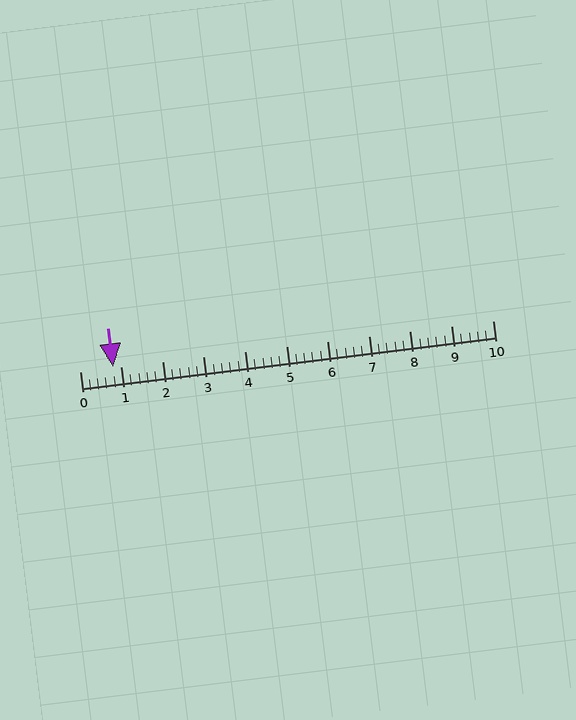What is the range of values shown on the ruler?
The ruler shows values from 0 to 10.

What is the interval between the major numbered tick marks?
The major tick marks are spaced 1 units apart.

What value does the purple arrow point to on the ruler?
The purple arrow points to approximately 0.8.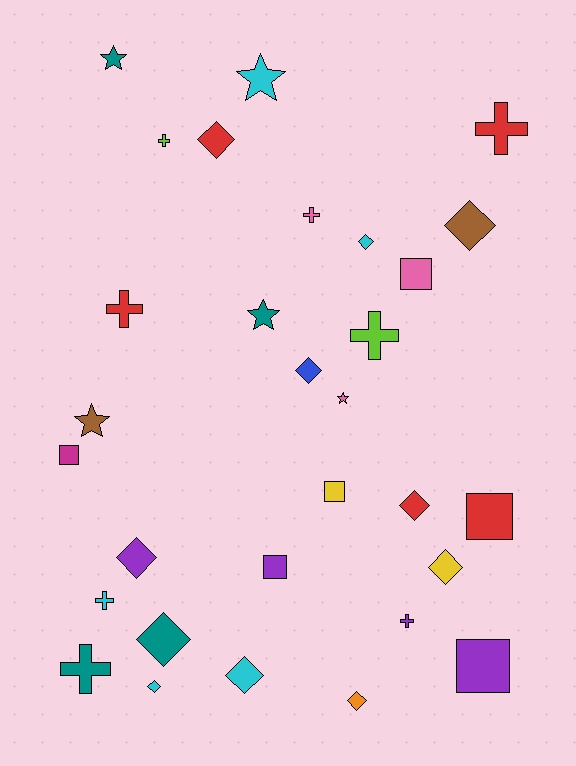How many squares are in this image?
There are 6 squares.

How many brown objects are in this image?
There are 2 brown objects.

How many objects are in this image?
There are 30 objects.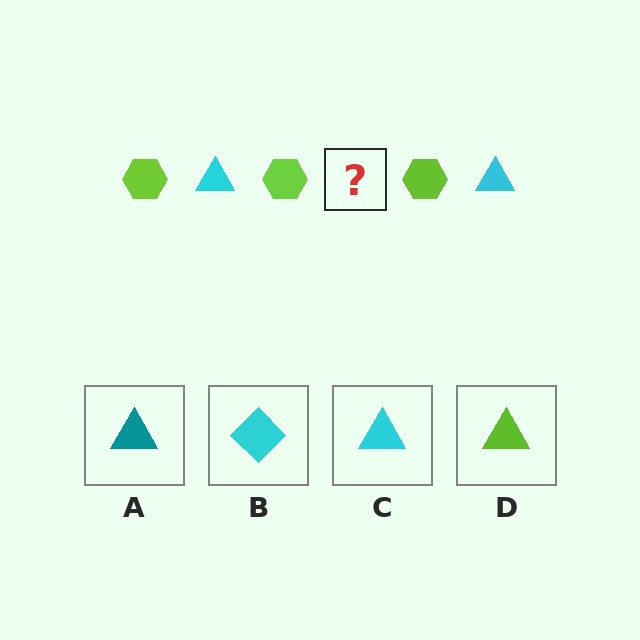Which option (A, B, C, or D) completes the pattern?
C.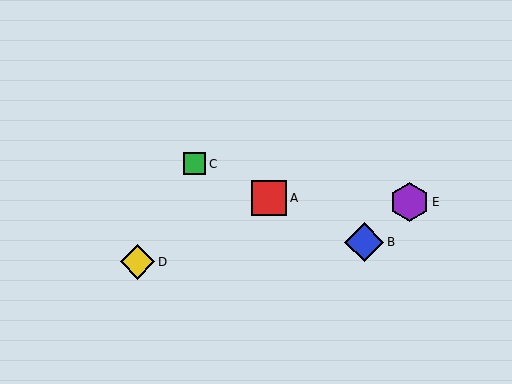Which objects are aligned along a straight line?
Objects A, B, C are aligned along a straight line.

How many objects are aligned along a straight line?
3 objects (A, B, C) are aligned along a straight line.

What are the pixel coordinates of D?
Object D is at (138, 262).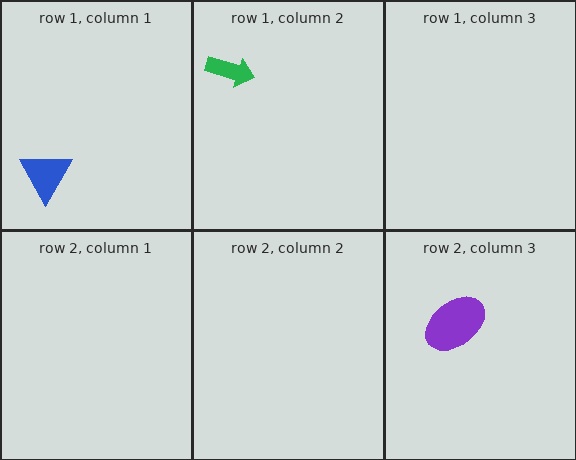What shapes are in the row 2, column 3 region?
The purple ellipse.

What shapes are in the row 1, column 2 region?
The green arrow.